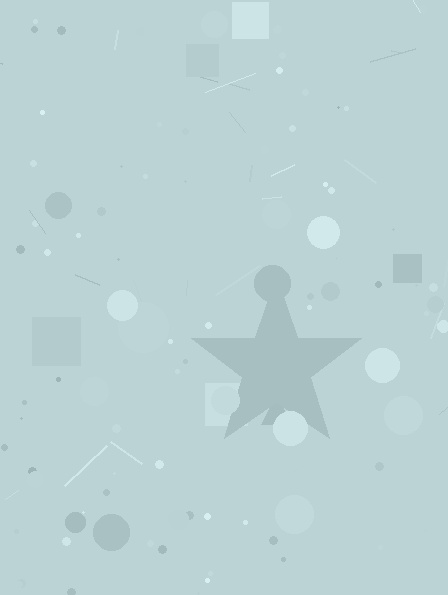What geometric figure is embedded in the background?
A star is embedded in the background.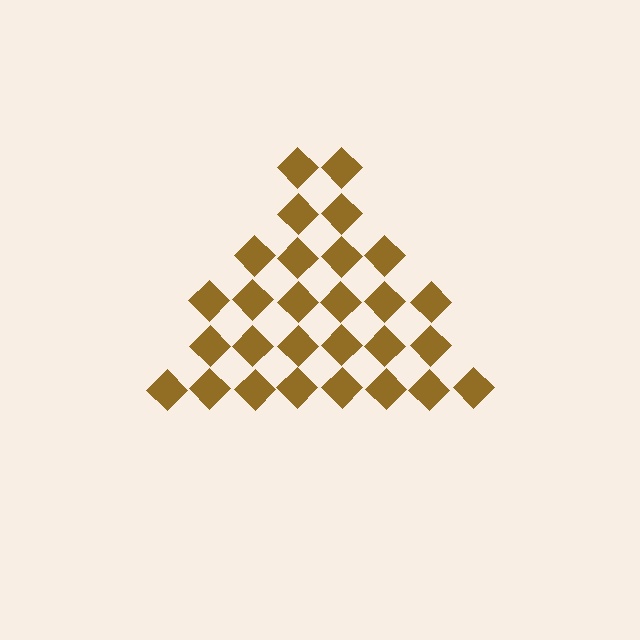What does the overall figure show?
The overall figure shows a triangle.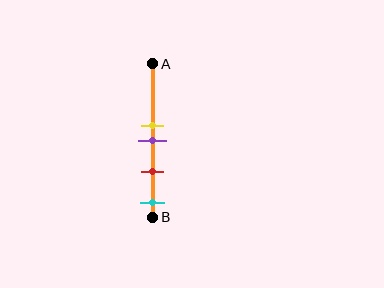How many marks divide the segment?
There are 4 marks dividing the segment.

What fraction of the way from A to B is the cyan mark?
The cyan mark is approximately 90% (0.9) of the way from A to B.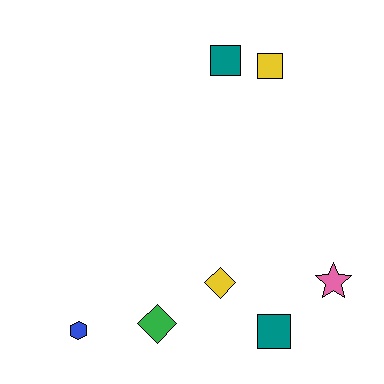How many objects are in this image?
There are 7 objects.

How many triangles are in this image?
There are no triangles.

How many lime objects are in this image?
There are no lime objects.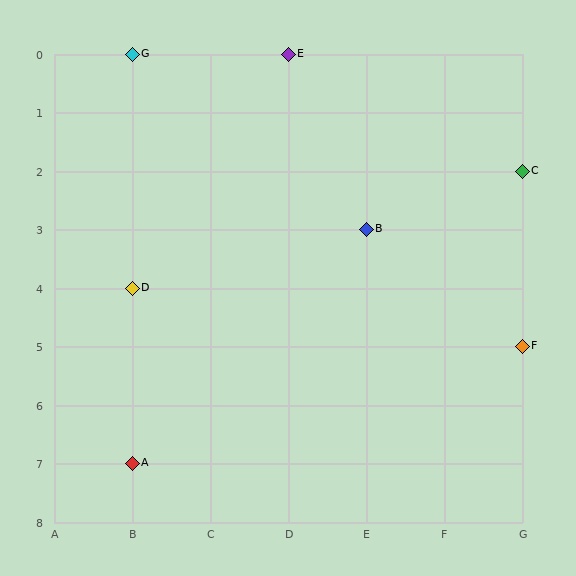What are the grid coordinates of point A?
Point A is at grid coordinates (B, 7).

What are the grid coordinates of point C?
Point C is at grid coordinates (G, 2).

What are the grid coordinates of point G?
Point G is at grid coordinates (B, 0).